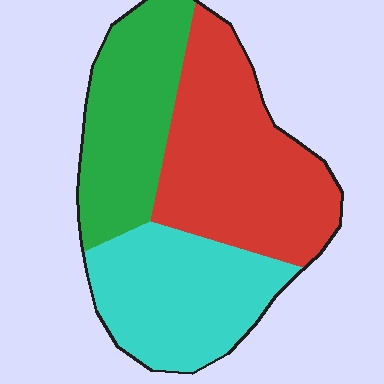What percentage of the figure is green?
Green takes up about one quarter (1/4) of the figure.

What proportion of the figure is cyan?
Cyan covers around 30% of the figure.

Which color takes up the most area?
Red, at roughly 40%.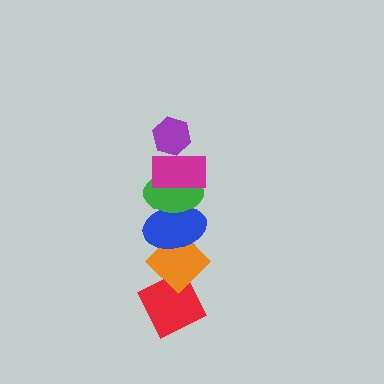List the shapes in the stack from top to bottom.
From top to bottom: the purple hexagon, the magenta rectangle, the green ellipse, the blue ellipse, the orange diamond, the red diamond.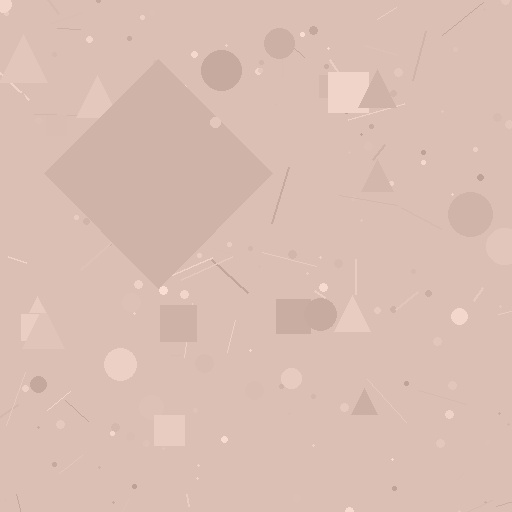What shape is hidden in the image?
A diamond is hidden in the image.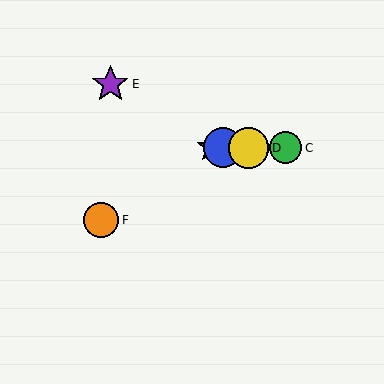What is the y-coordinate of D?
Object D is at y≈148.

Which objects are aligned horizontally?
Objects A, B, C, D are aligned horizontally.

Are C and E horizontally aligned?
No, C is at y≈148 and E is at y≈84.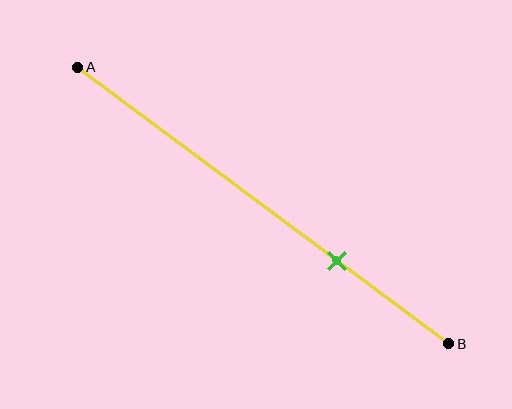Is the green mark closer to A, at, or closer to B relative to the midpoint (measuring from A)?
The green mark is closer to point B than the midpoint of segment AB.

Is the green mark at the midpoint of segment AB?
No, the mark is at about 70% from A, not at the 50% midpoint.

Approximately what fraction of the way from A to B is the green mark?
The green mark is approximately 70% of the way from A to B.